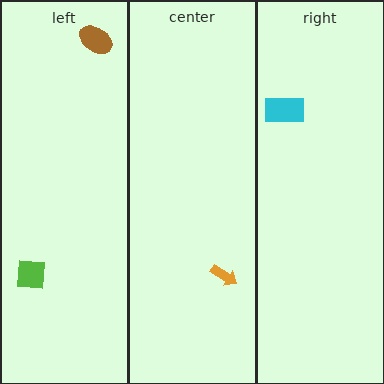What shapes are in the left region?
The brown ellipse, the lime square.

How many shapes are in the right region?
1.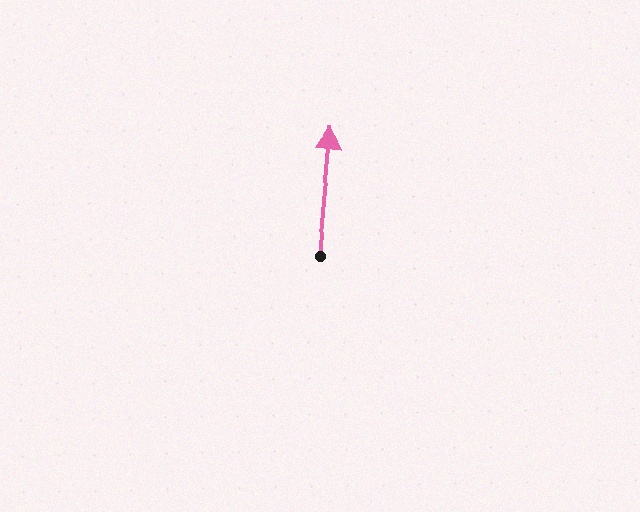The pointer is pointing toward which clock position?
Roughly 12 o'clock.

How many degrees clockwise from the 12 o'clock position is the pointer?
Approximately 6 degrees.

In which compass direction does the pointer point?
North.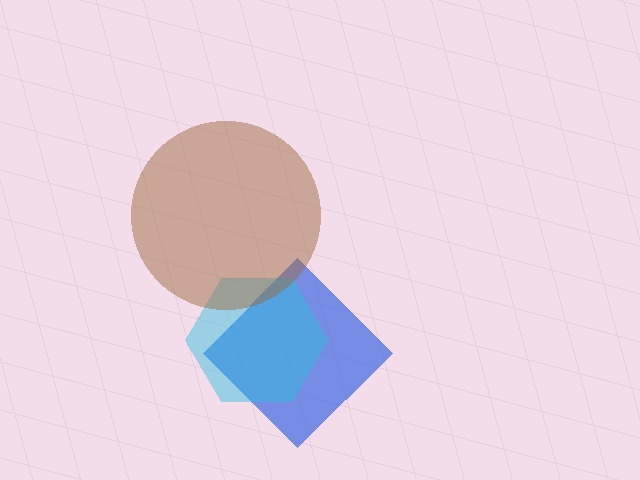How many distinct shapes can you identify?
There are 3 distinct shapes: a blue diamond, a cyan hexagon, a brown circle.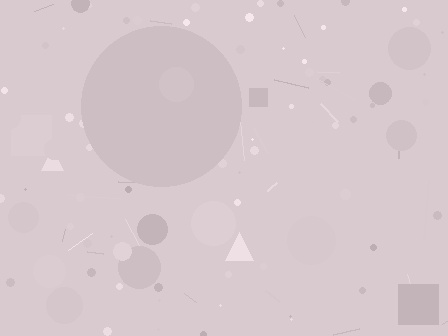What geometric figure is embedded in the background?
A circle is embedded in the background.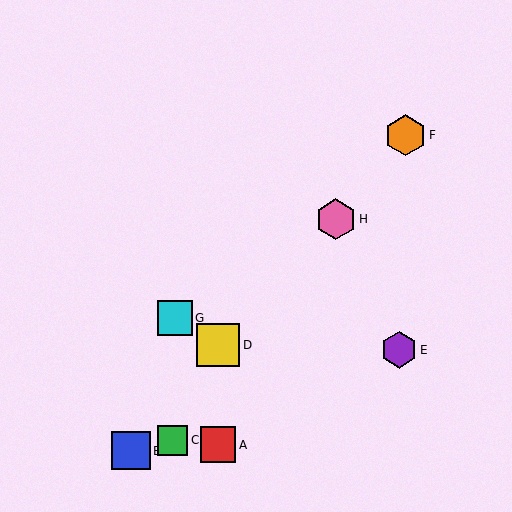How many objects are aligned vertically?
2 objects (A, D) are aligned vertically.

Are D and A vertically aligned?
Yes, both are at x≈218.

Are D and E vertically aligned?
No, D is at x≈218 and E is at x≈399.